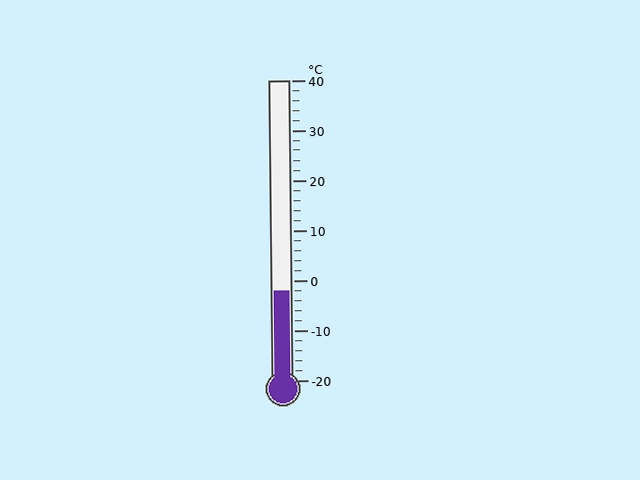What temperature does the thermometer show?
The thermometer shows approximately -2°C.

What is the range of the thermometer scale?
The thermometer scale ranges from -20°C to 40°C.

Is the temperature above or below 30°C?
The temperature is below 30°C.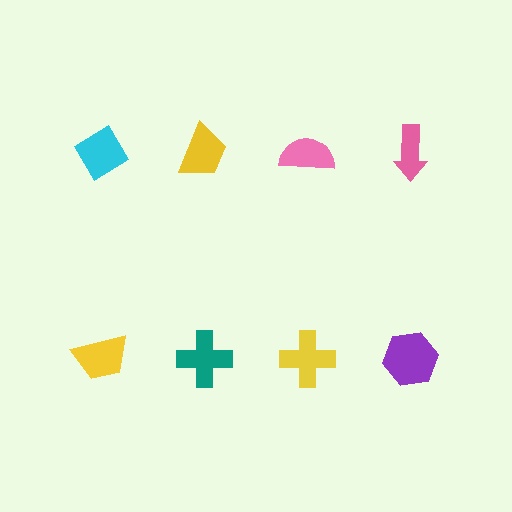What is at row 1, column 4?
A pink arrow.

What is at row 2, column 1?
A yellow trapezoid.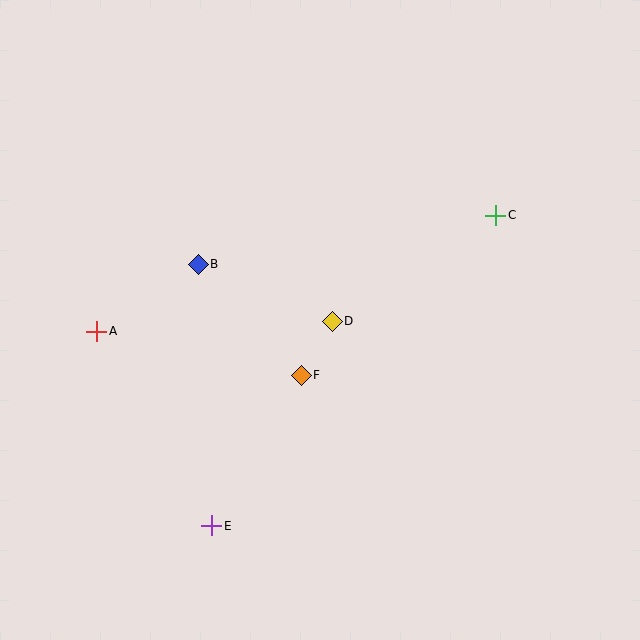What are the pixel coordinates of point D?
Point D is at (332, 321).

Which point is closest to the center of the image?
Point D at (332, 321) is closest to the center.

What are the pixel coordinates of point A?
Point A is at (97, 331).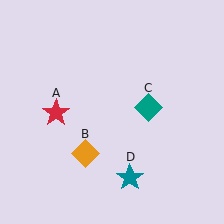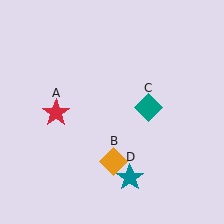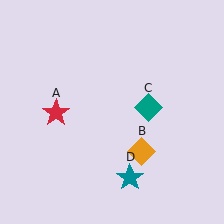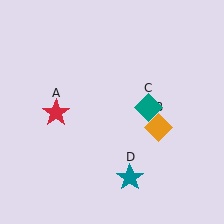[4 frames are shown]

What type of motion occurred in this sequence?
The orange diamond (object B) rotated counterclockwise around the center of the scene.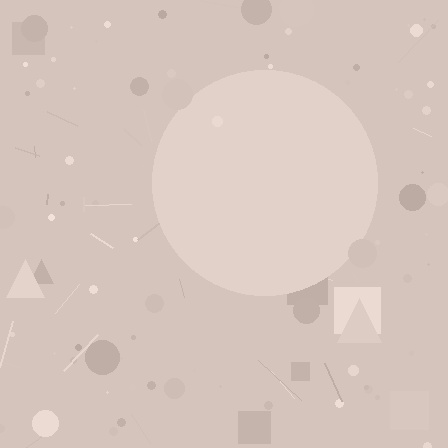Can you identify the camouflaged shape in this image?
The camouflaged shape is a circle.